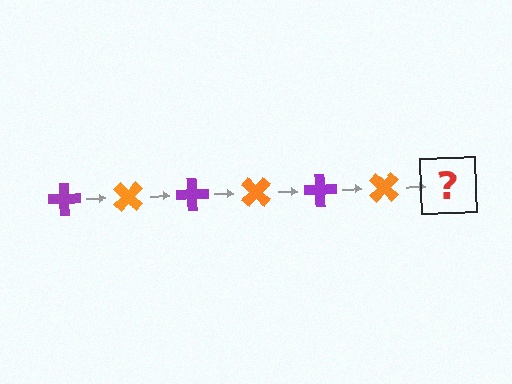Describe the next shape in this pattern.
It should be a purple cross, rotated 270 degrees from the start.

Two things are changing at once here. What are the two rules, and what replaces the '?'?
The two rules are that it rotates 45 degrees each step and the color cycles through purple and orange. The '?' should be a purple cross, rotated 270 degrees from the start.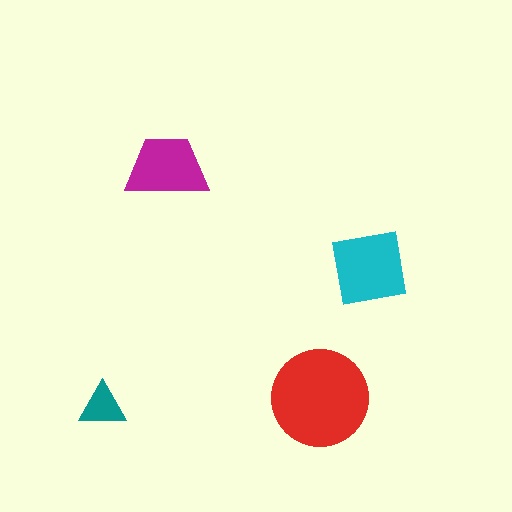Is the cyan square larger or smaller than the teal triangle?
Larger.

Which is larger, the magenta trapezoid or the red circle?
The red circle.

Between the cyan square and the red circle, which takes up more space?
The red circle.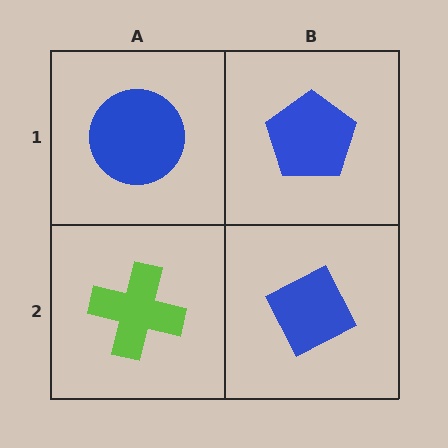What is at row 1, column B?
A blue pentagon.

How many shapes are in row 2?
2 shapes.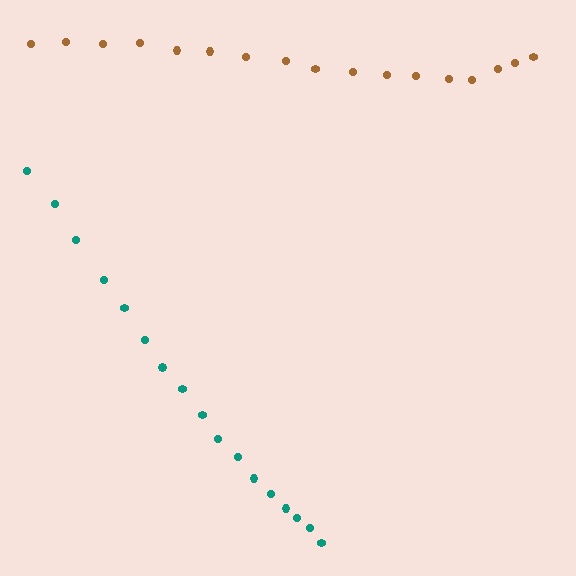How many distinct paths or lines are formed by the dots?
There are 2 distinct paths.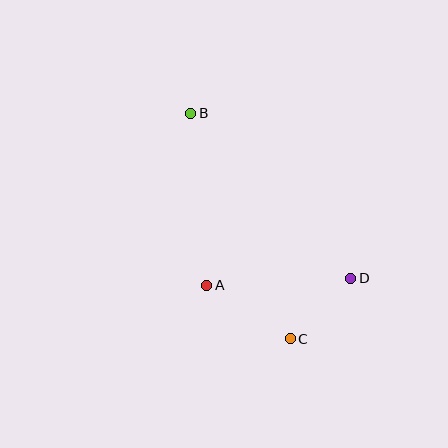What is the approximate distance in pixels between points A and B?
The distance between A and B is approximately 172 pixels.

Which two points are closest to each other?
Points C and D are closest to each other.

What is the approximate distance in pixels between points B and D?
The distance between B and D is approximately 230 pixels.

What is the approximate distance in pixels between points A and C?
The distance between A and C is approximately 99 pixels.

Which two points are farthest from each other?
Points B and C are farthest from each other.